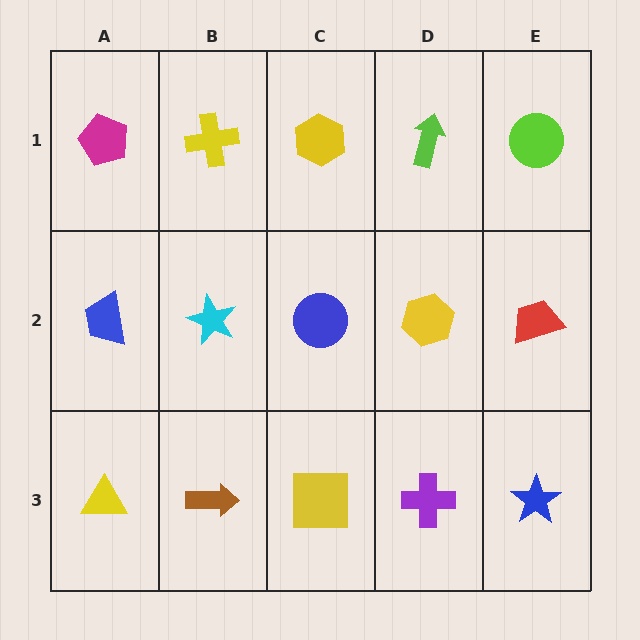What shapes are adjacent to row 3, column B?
A cyan star (row 2, column B), a yellow triangle (row 3, column A), a yellow square (row 3, column C).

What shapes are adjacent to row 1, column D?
A yellow hexagon (row 2, column D), a yellow hexagon (row 1, column C), a lime circle (row 1, column E).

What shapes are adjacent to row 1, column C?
A blue circle (row 2, column C), a yellow cross (row 1, column B), a lime arrow (row 1, column D).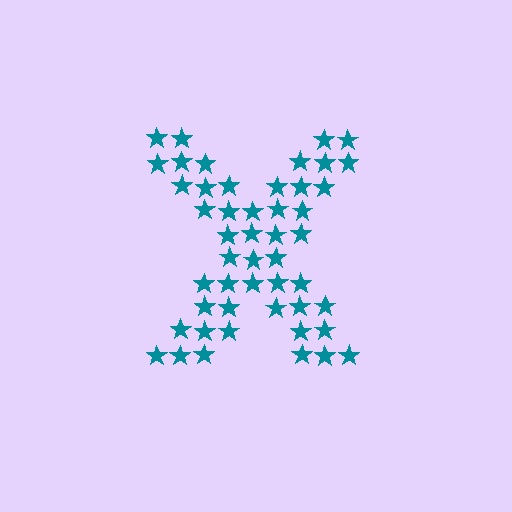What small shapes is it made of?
It is made of small stars.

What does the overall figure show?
The overall figure shows the letter X.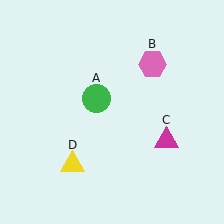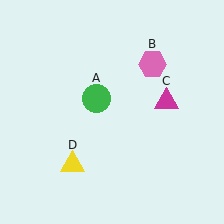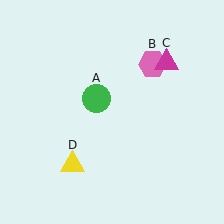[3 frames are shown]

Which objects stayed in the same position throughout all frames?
Green circle (object A) and pink hexagon (object B) and yellow triangle (object D) remained stationary.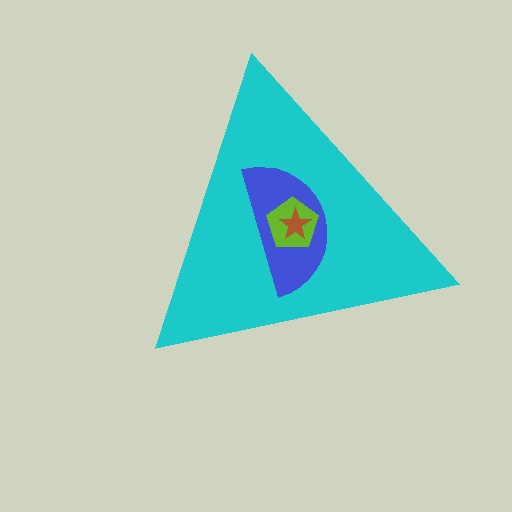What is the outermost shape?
The cyan triangle.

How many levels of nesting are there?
4.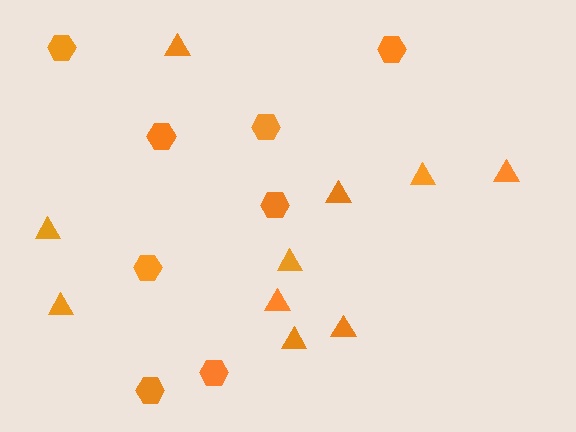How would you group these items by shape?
There are 2 groups: one group of triangles (10) and one group of hexagons (8).